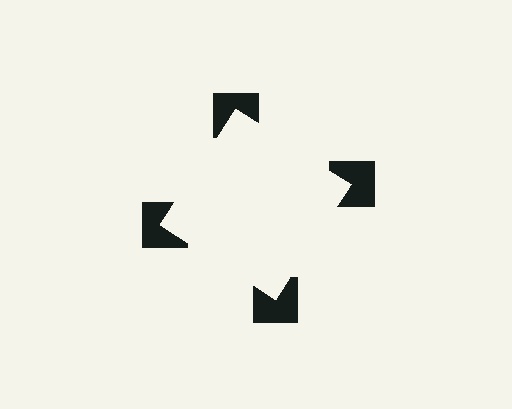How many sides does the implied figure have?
4 sides.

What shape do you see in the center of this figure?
An illusory square — its edges are inferred from the aligned wedge cuts in the notched squares, not physically drawn.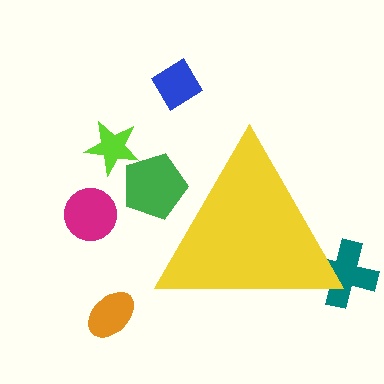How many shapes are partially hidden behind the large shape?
2 shapes are partially hidden.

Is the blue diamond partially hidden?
No, the blue diamond is fully visible.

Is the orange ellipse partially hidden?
No, the orange ellipse is fully visible.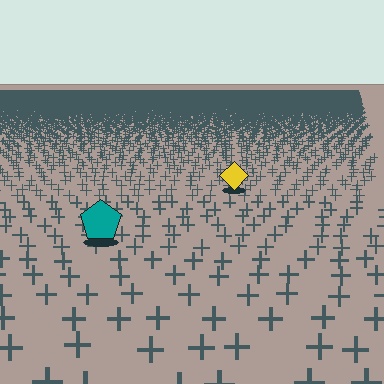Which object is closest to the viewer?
The teal pentagon is closest. The texture marks near it are larger and more spread out.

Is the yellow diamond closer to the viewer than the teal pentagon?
No. The teal pentagon is closer — you can tell from the texture gradient: the ground texture is coarser near it.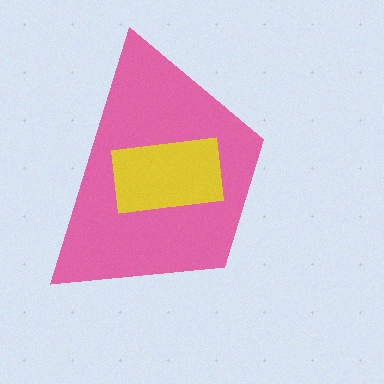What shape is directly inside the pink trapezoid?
The yellow rectangle.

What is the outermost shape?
The pink trapezoid.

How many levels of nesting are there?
2.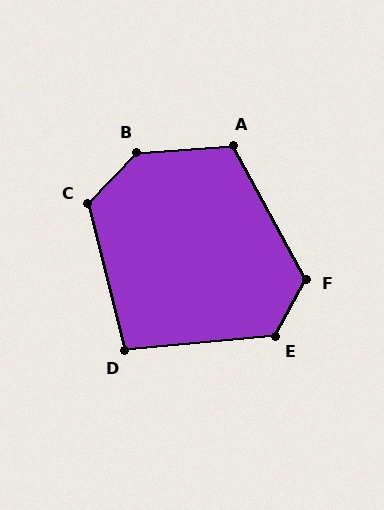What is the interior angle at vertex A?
Approximately 115 degrees (obtuse).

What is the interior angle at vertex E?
Approximately 124 degrees (obtuse).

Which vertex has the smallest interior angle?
D, at approximately 99 degrees.